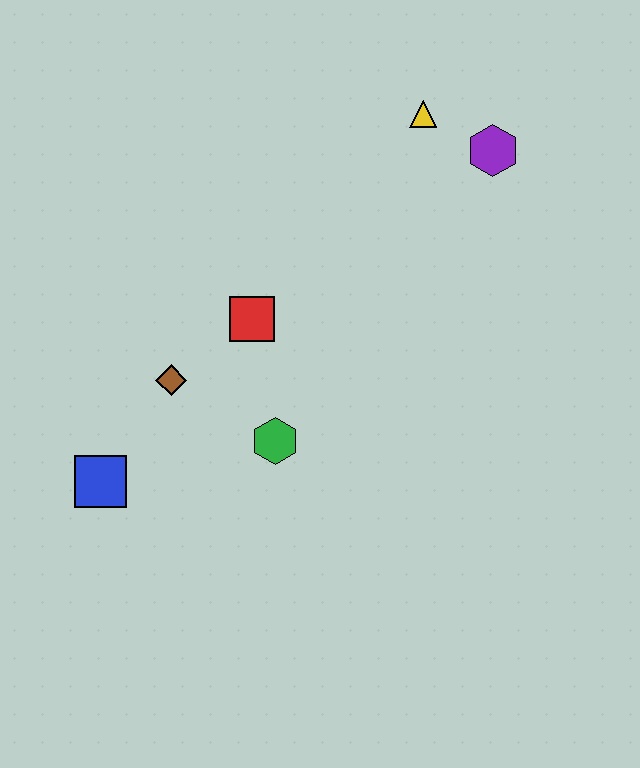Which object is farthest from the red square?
The purple hexagon is farthest from the red square.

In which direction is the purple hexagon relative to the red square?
The purple hexagon is to the right of the red square.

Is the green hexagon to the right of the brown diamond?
Yes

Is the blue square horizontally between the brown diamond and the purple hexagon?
No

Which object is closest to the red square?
The brown diamond is closest to the red square.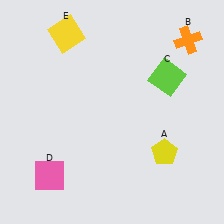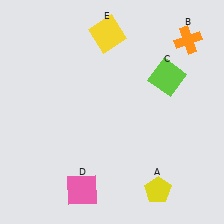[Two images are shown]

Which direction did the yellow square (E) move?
The yellow square (E) moved right.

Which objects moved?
The objects that moved are: the yellow pentagon (A), the pink square (D), the yellow square (E).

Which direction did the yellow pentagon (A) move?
The yellow pentagon (A) moved down.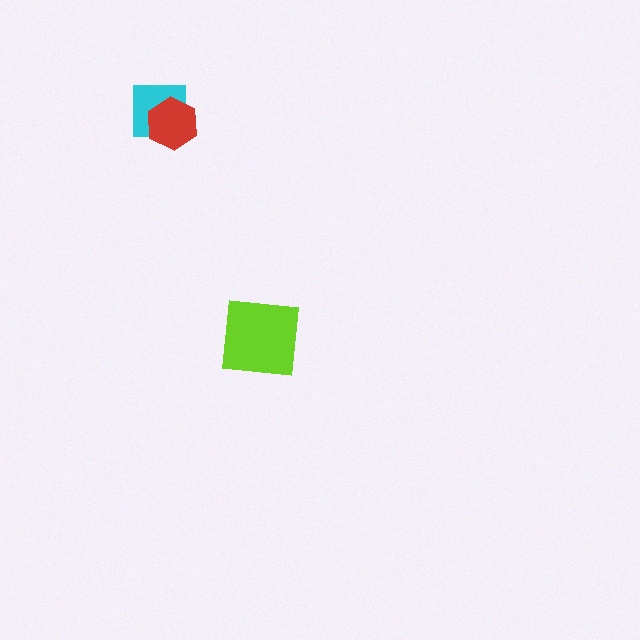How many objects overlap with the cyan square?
1 object overlaps with the cyan square.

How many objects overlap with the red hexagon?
1 object overlaps with the red hexagon.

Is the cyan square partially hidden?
Yes, it is partially covered by another shape.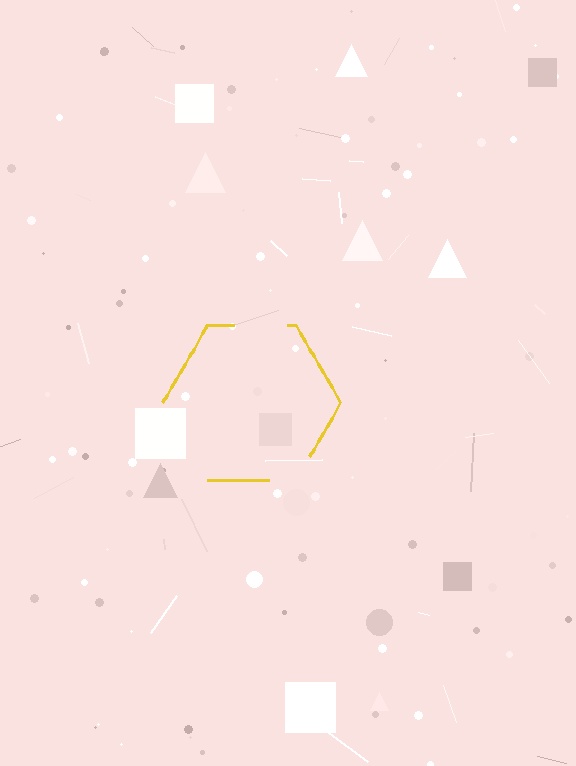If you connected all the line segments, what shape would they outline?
They would outline a hexagon.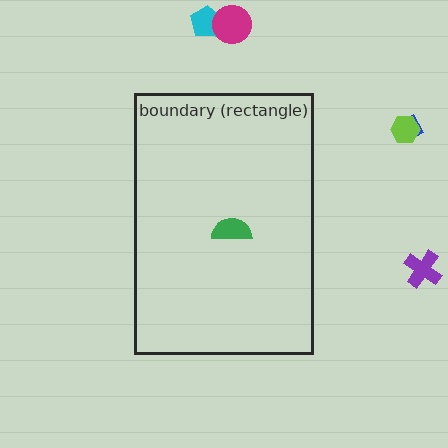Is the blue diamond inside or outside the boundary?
Outside.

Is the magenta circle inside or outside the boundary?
Outside.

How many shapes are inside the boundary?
1 inside, 5 outside.